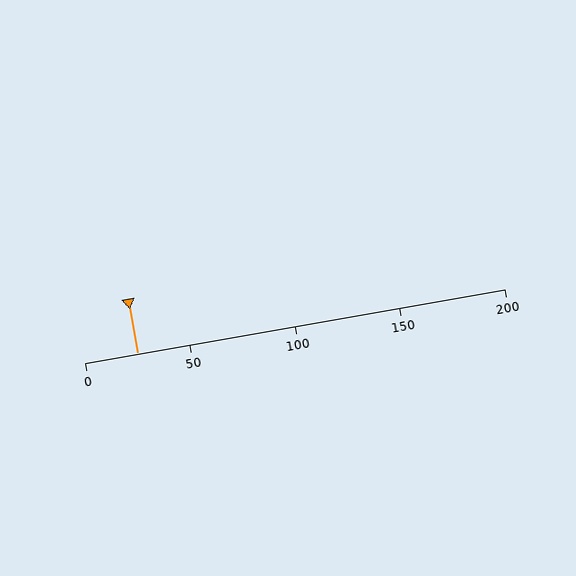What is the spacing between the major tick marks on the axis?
The major ticks are spaced 50 apart.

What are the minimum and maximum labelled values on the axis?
The axis runs from 0 to 200.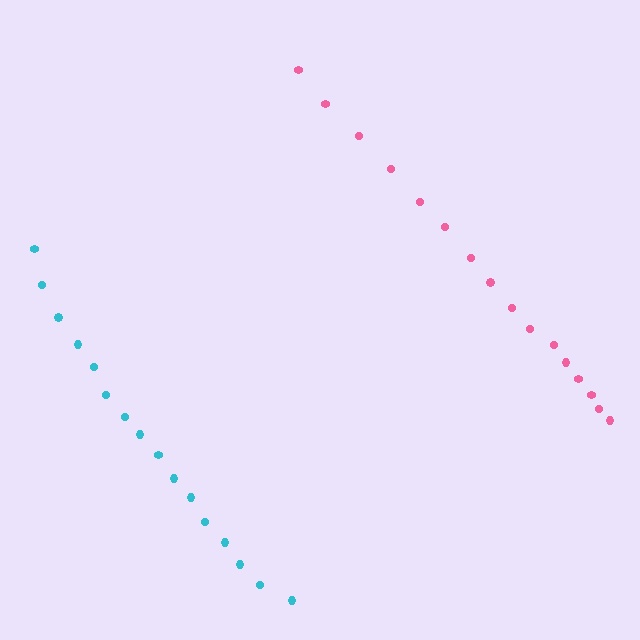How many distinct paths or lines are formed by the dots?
There are 2 distinct paths.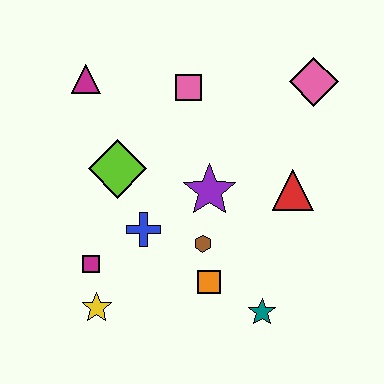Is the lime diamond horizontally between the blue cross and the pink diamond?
No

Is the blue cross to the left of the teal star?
Yes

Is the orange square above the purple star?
No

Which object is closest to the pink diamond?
The red triangle is closest to the pink diamond.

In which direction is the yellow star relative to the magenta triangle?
The yellow star is below the magenta triangle.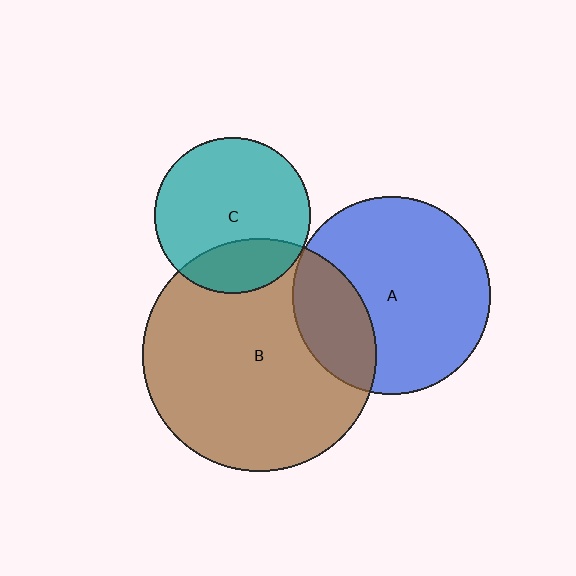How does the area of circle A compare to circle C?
Approximately 1.6 times.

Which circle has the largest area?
Circle B (brown).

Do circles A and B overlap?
Yes.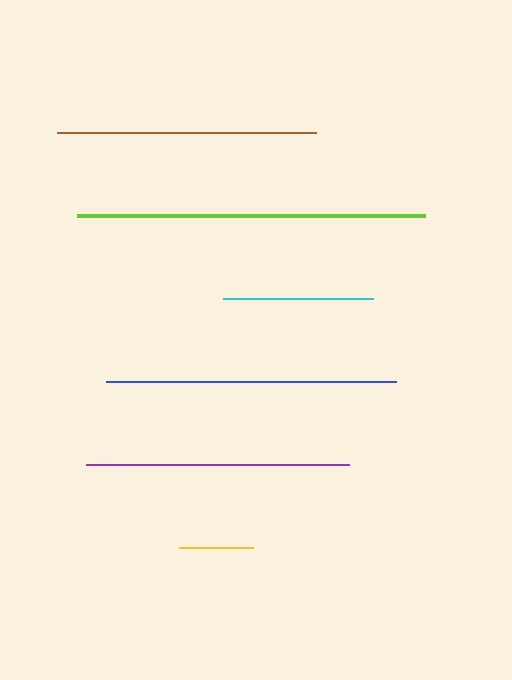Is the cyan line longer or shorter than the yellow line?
The cyan line is longer than the yellow line.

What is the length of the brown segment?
The brown segment is approximately 259 pixels long.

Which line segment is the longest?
The lime line is the longest at approximately 349 pixels.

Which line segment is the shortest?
The yellow line is the shortest at approximately 74 pixels.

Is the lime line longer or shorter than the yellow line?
The lime line is longer than the yellow line.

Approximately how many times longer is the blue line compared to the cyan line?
The blue line is approximately 1.9 times the length of the cyan line.